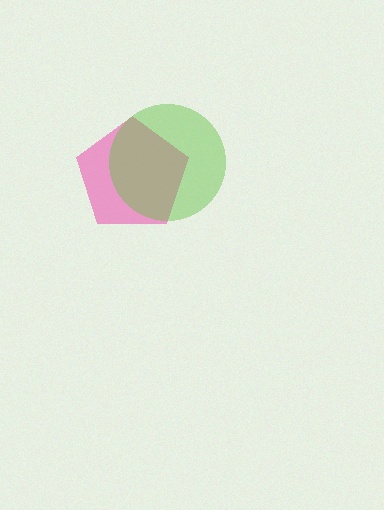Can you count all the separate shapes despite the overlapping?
Yes, there are 2 separate shapes.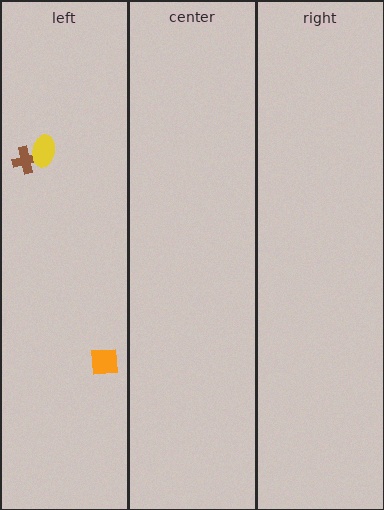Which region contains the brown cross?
The left region.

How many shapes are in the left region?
3.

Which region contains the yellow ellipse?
The left region.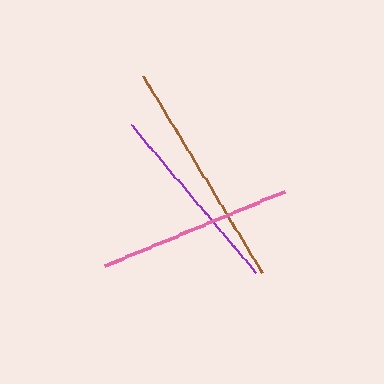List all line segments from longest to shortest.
From longest to shortest: brown, pink, purple.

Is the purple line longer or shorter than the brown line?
The brown line is longer than the purple line.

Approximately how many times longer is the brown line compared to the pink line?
The brown line is approximately 1.2 times the length of the pink line.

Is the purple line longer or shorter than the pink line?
The pink line is longer than the purple line.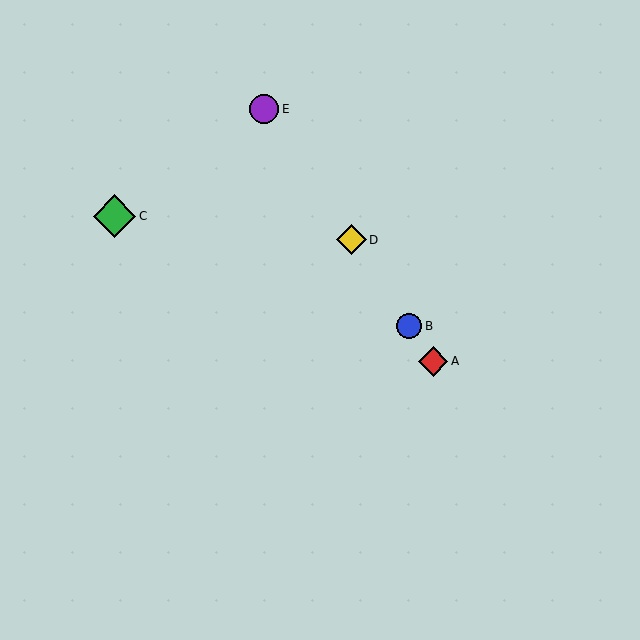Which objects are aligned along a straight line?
Objects A, B, D, E are aligned along a straight line.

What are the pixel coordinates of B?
Object B is at (409, 326).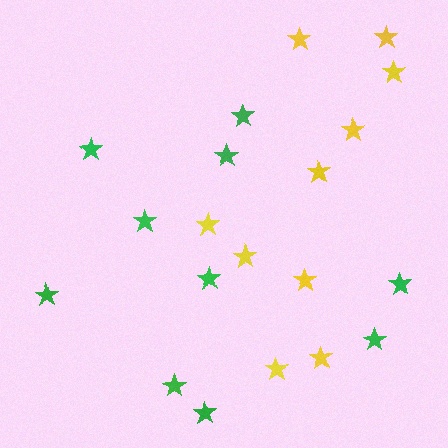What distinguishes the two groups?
There are 2 groups: one group of green stars (10) and one group of yellow stars (10).